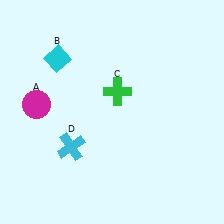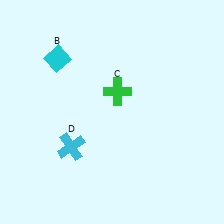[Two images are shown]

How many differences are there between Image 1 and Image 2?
There is 1 difference between the two images.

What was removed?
The magenta circle (A) was removed in Image 2.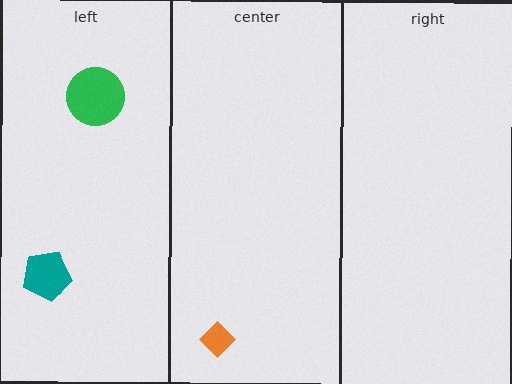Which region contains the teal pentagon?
The left region.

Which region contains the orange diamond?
The center region.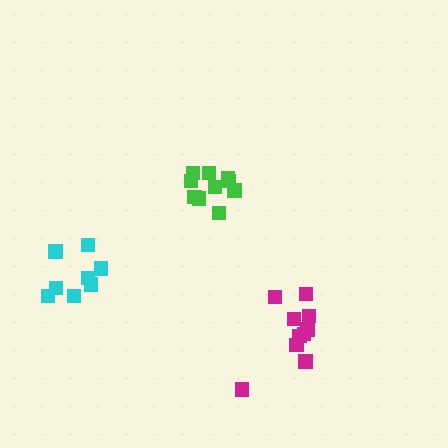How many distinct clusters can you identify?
There are 3 distinct clusters.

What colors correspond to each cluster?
The clusters are colored: cyan, magenta, green.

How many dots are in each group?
Group 1: 8 dots, Group 2: 10 dots, Group 3: 10 dots (28 total).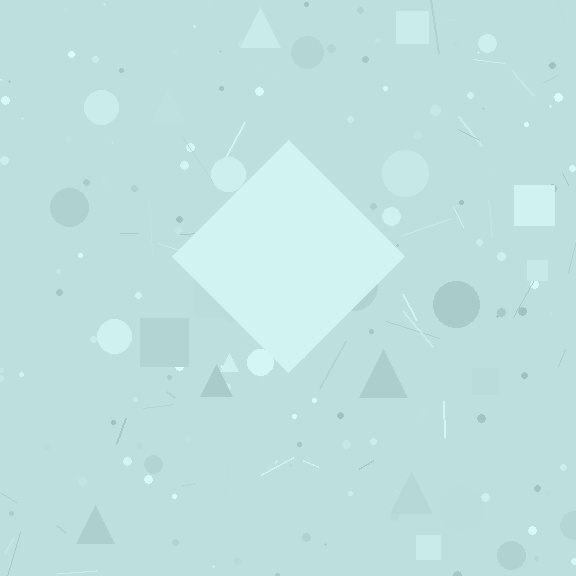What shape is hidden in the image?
A diamond is hidden in the image.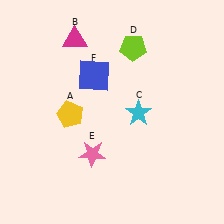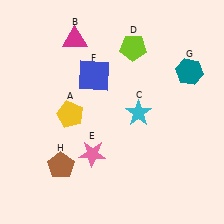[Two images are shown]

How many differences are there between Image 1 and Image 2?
There are 2 differences between the two images.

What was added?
A teal hexagon (G), a brown pentagon (H) were added in Image 2.